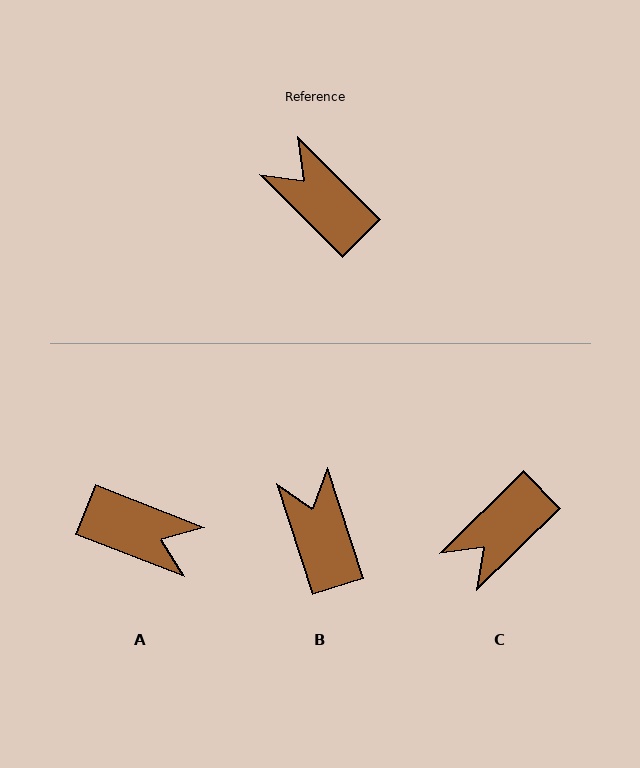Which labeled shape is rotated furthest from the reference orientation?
A, about 156 degrees away.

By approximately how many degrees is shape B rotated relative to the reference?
Approximately 27 degrees clockwise.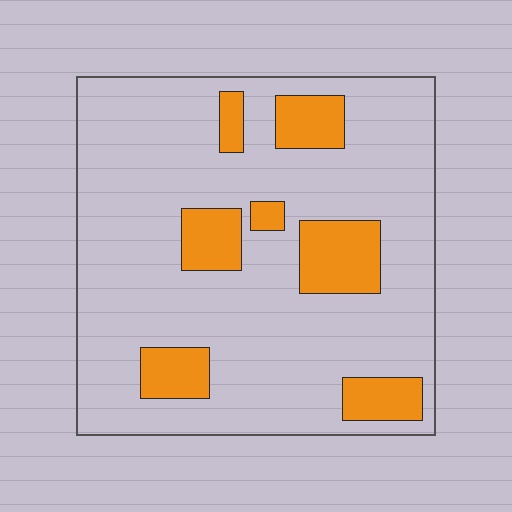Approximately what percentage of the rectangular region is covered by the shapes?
Approximately 20%.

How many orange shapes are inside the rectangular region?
7.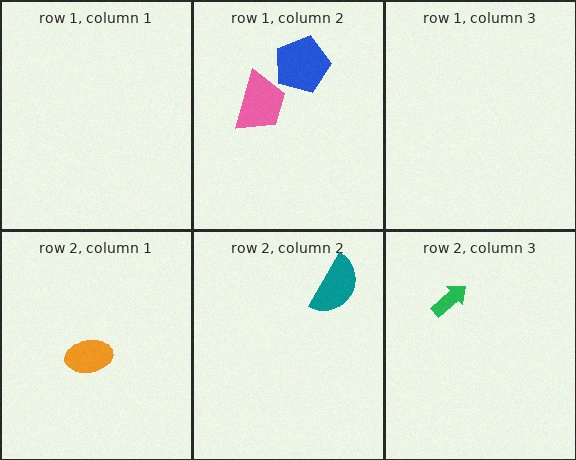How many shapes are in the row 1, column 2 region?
2.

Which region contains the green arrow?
The row 2, column 3 region.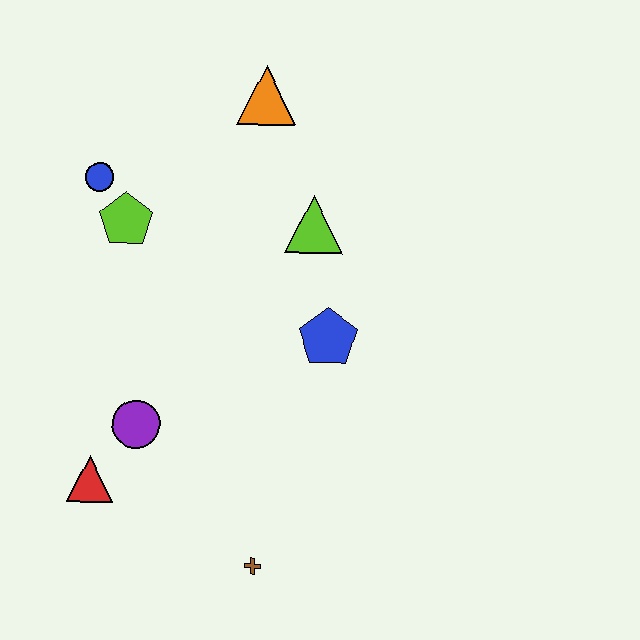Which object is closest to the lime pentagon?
The blue circle is closest to the lime pentagon.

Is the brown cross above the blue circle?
No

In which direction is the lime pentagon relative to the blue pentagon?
The lime pentagon is to the left of the blue pentagon.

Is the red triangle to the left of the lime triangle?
Yes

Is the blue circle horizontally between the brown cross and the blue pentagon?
No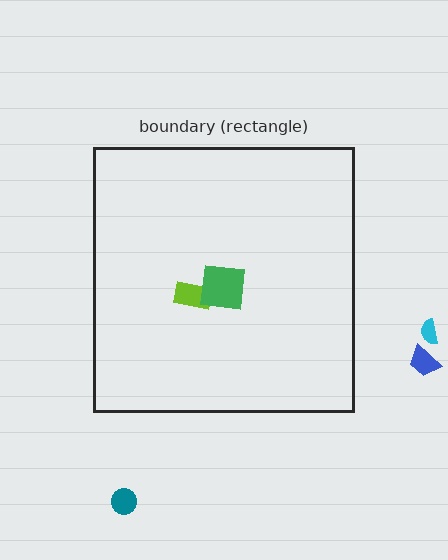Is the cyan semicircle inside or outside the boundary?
Outside.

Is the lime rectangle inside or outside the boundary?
Inside.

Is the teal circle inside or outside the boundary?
Outside.